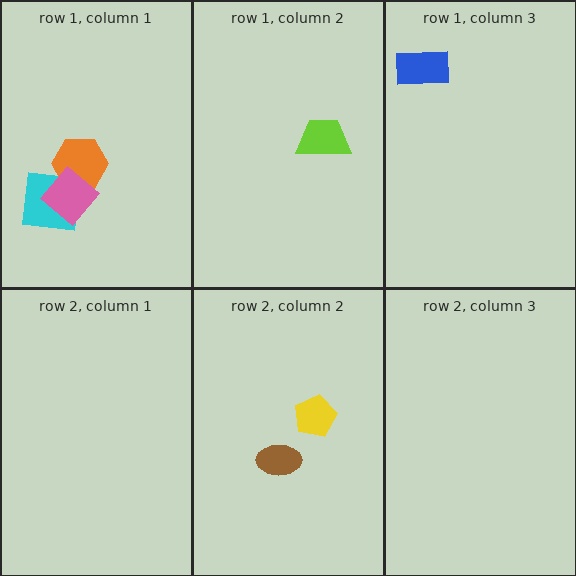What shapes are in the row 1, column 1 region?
The cyan square, the orange hexagon, the pink diamond.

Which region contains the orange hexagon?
The row 1, column 1 region.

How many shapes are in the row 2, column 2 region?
2.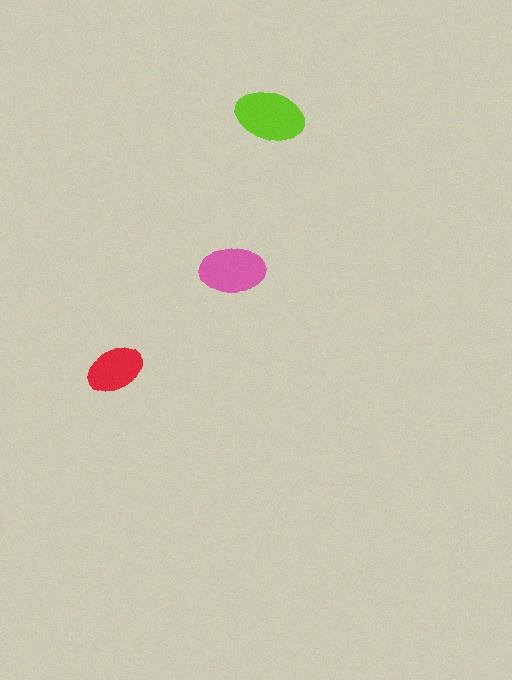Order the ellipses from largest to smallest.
the lime one, the pink one, the red one.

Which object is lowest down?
The red ellipse is bottommost.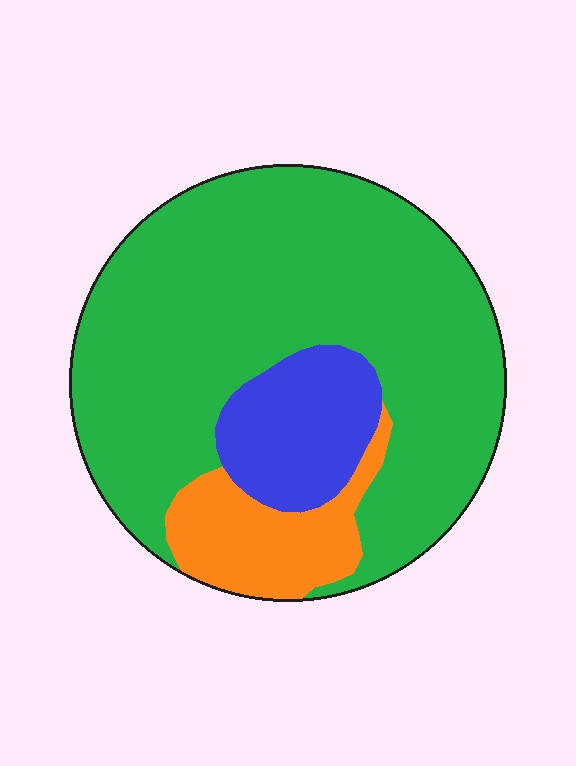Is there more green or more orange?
Green.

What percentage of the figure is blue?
Blue covers around 15% of the figure.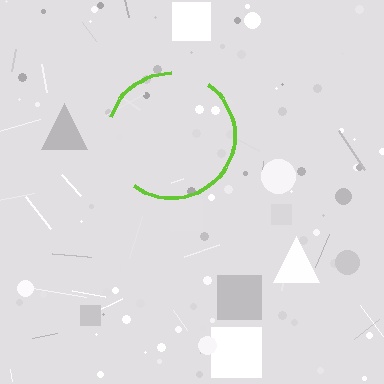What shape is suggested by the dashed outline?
The dashed outline suggests a circle.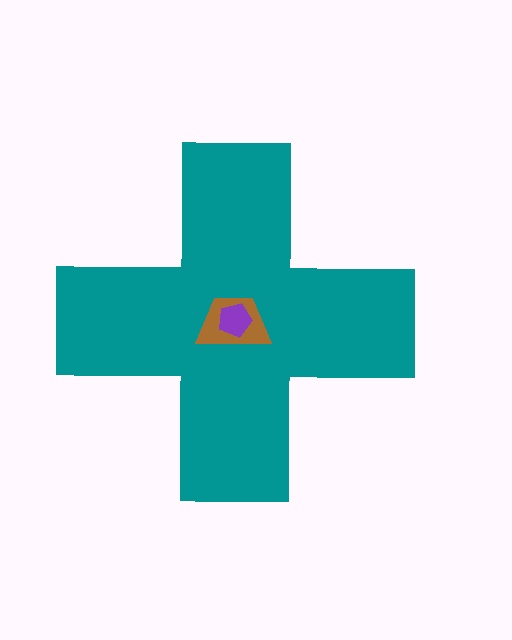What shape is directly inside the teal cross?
The brown trapezoid.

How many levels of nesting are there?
3.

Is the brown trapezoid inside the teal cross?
Yes.